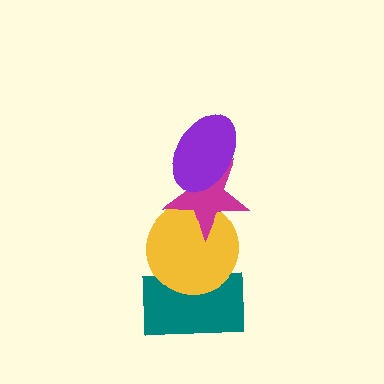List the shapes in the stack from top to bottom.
From top to bottom: the purple ellipse, the magenta star, the yellow circle, the teal rectangle.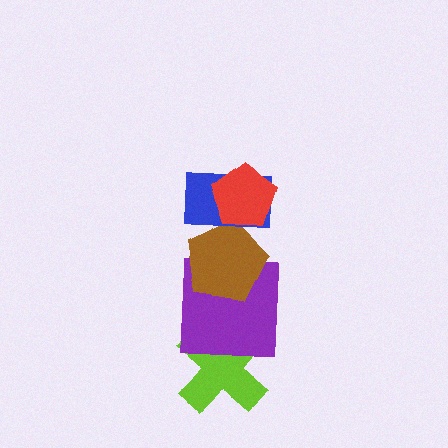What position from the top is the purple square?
The purple square is 4th from the top.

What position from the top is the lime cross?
The lime cross is 5th from the top.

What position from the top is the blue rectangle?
The blue rectangle is 2nd from the top.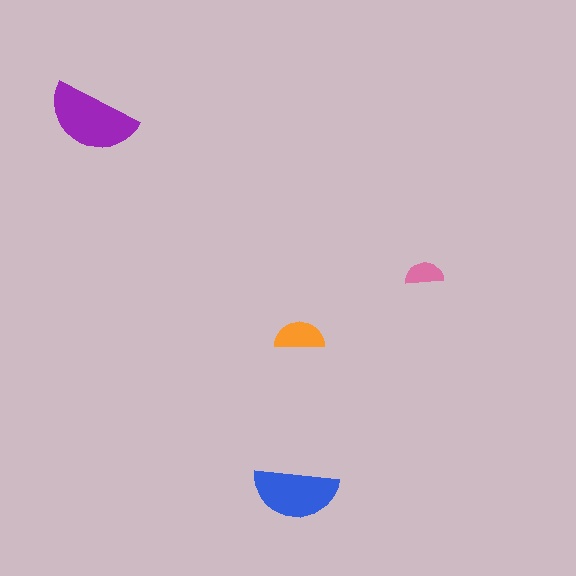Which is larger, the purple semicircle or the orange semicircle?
The purple one.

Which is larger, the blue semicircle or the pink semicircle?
The blue one.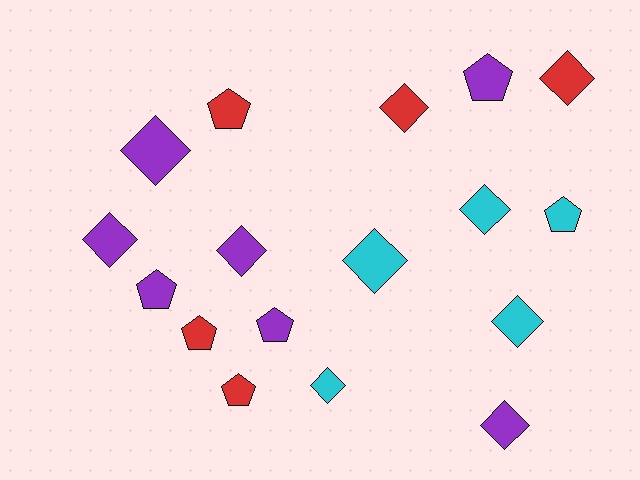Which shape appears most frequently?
Diamond, with 10 objects.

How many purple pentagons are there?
There are 3 purple pentagons.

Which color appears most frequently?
Purple, with 7 objects.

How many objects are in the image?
There are 17 objects.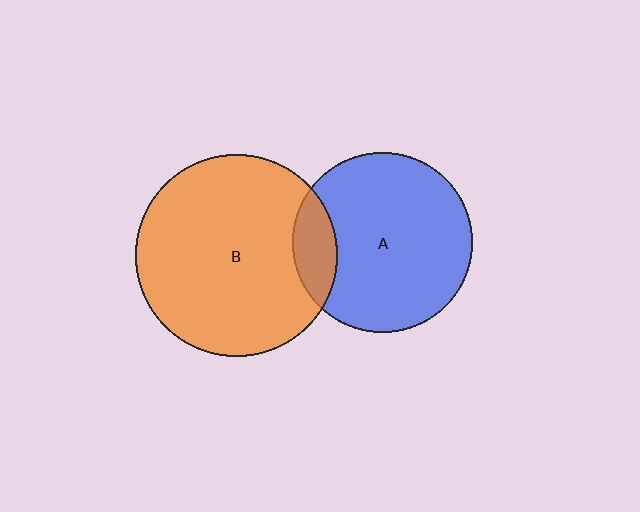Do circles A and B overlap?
Yes.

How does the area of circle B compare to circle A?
Approximately 1.3 times.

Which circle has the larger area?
Circle B (orange).